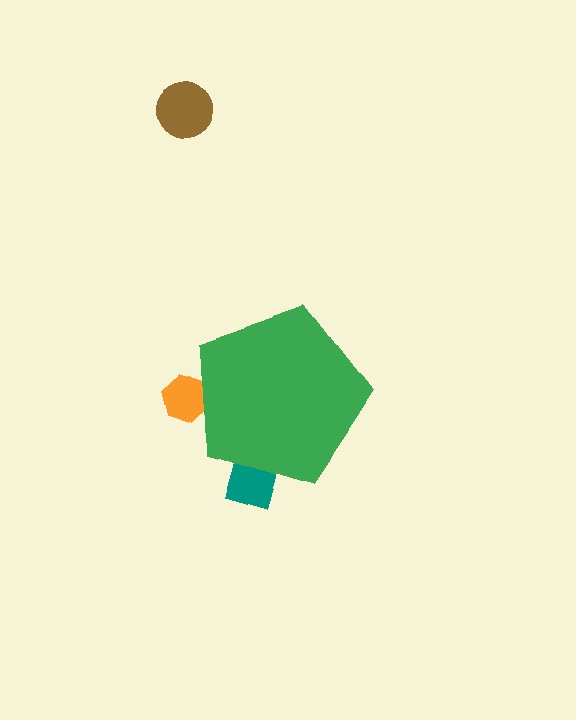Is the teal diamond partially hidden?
Yes, the teal diamond is partially hidden behind the green pentagon.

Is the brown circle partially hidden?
No, the brown circle is fully visible.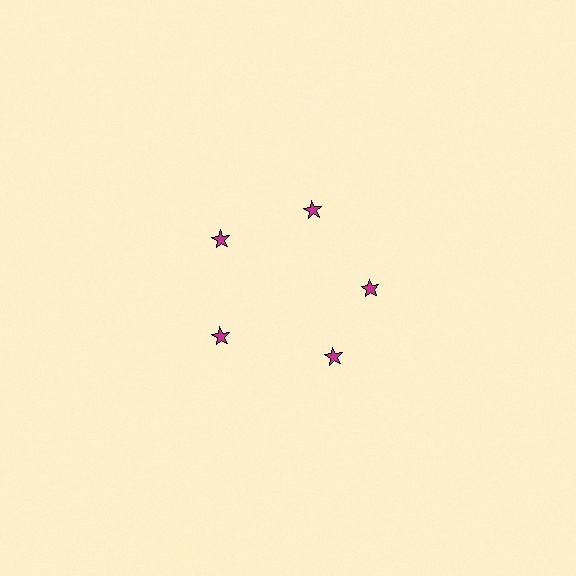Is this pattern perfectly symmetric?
No. The 5 magenta stars are arranged in a ring, but one element near the 5 o'clock position is rotated out of alignment along the ring, breaking the 5-fold rotational symmetry.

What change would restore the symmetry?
The symmetry would be restored by rotating it back into even spacing with its neighbors so that all 5 stars sit at equal angles and equal distance from the center.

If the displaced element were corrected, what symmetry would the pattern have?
It would have 5-fold rotational symmetry — the pattern would map onto itself every 72 degrees.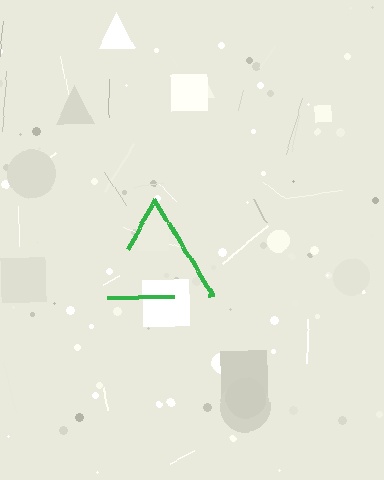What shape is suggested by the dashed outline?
The dashed outline suggests a triangle.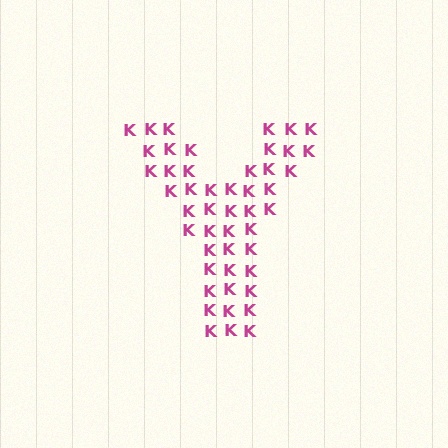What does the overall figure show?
The overall figure shows the letter Y.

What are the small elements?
The small elements are letter K's.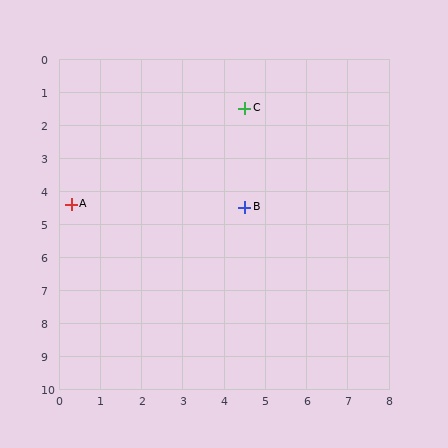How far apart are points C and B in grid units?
Points C and B are about 3.0 grid units apart.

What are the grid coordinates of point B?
Point B is at approximately (4.5, 4.5).